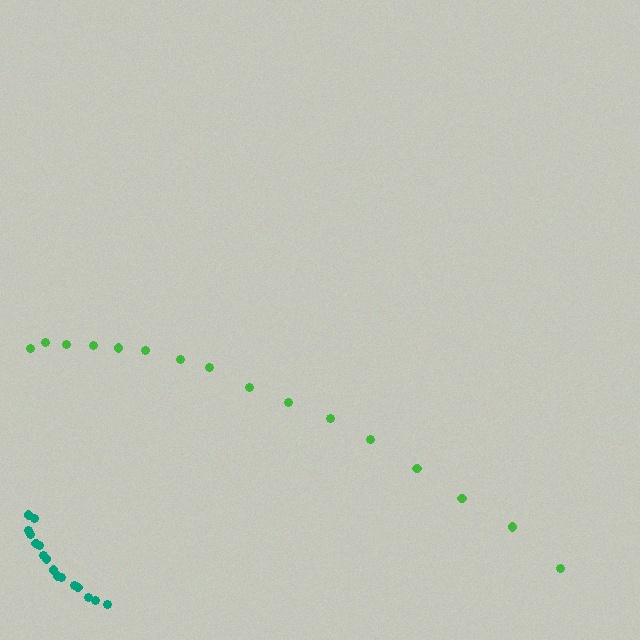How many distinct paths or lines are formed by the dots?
There are 2 distinct paths.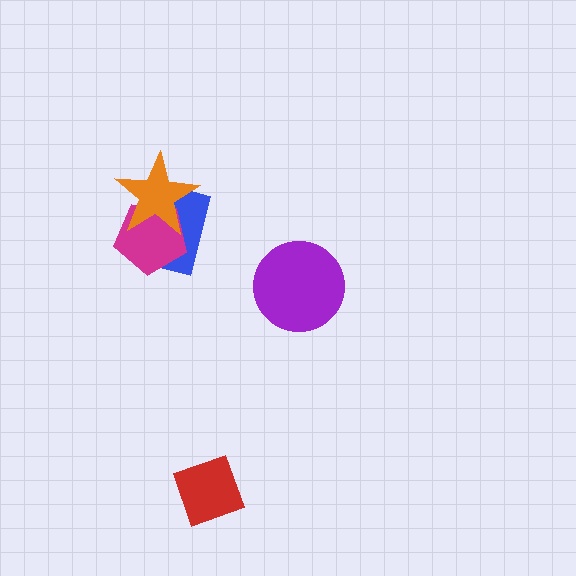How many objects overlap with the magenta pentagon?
2 objects overlap with the magenta pentagon.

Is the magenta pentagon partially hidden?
Yes, it is partially covered by another shape.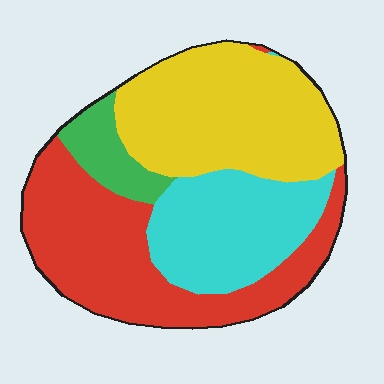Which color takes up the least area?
Green, at roughly 10%.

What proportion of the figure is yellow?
Yellow takes up about one third (1/3) of the figure.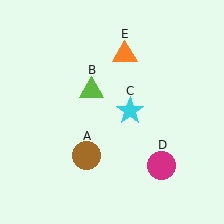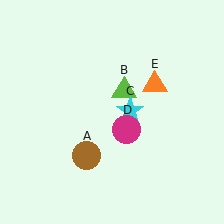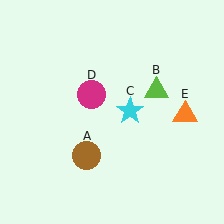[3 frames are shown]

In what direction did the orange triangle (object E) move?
The orange triangle (object E) moved down and to the right.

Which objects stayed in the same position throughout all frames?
Brown circle (object A) and cyan star (object C) remained stationary.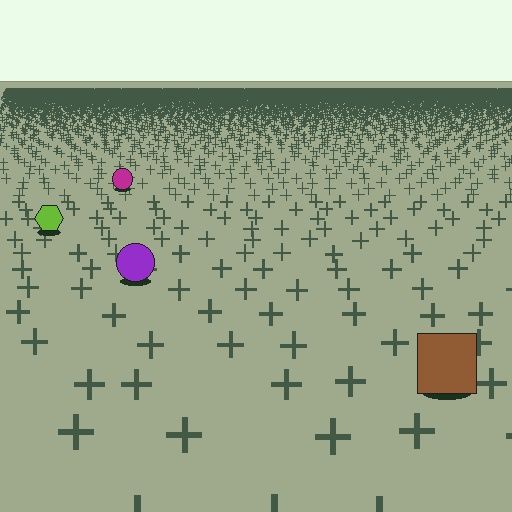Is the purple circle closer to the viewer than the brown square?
No. The brown square is closer — you can tell from the texture gradient: the ground texture is coarser near it.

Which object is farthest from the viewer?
The magenta circle is farthest from the viewer. It appears smaller and the ground texture around it is denser.